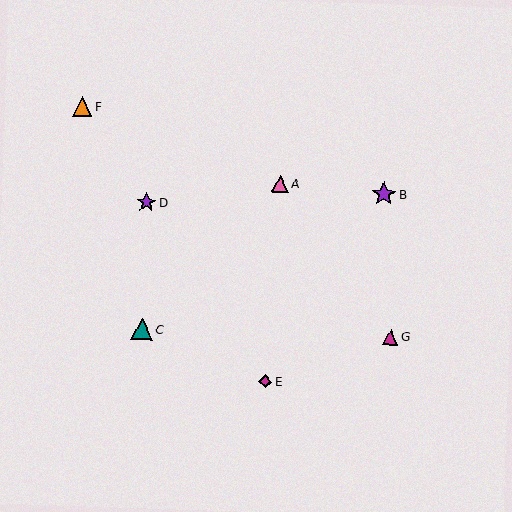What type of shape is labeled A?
Shape A is a pink triangle.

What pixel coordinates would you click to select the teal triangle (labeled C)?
Click at (142, 329) to select the teal triangle C.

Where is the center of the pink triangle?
The center of the pink triangle is at (280, 184).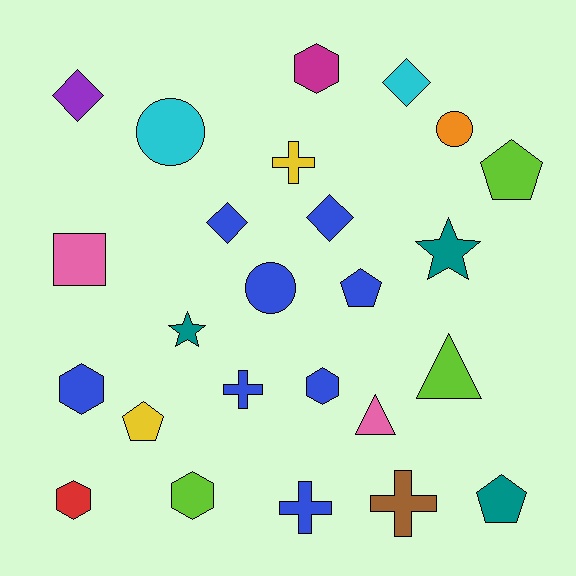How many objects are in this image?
There are 25 objects.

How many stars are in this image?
There are 2 stars.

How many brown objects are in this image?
There is 1 brown object.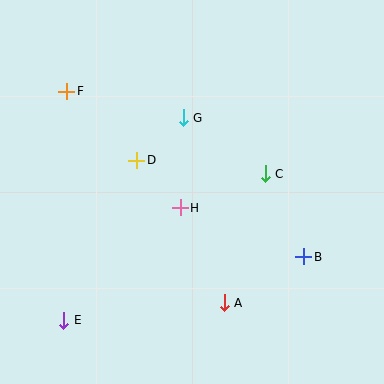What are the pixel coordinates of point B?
Point B is at (304, 257).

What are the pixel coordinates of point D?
Point D is at (137, 160).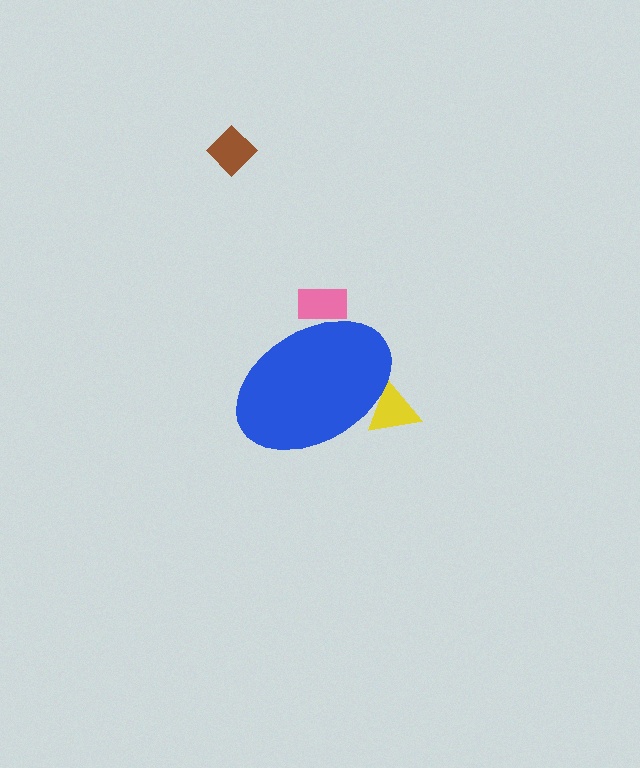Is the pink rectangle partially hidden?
Yes, the pink rectangle is partially hidden behind the blue ellipse.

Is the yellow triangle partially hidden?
Yes, the yellow triangle is partially hidden behind the blue ellipse.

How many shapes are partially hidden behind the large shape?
2 shapes are partially hidden.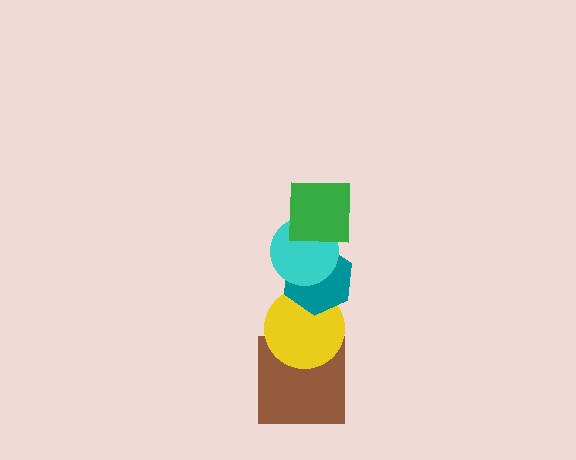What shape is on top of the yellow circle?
The teal hexagon is on top of the yellow circle.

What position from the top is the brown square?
The brown square is 5th from the top.